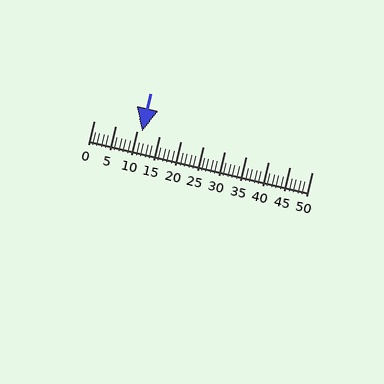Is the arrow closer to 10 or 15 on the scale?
The arrow is closer to 10.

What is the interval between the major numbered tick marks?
The major tick marks are spaced 5 units apart.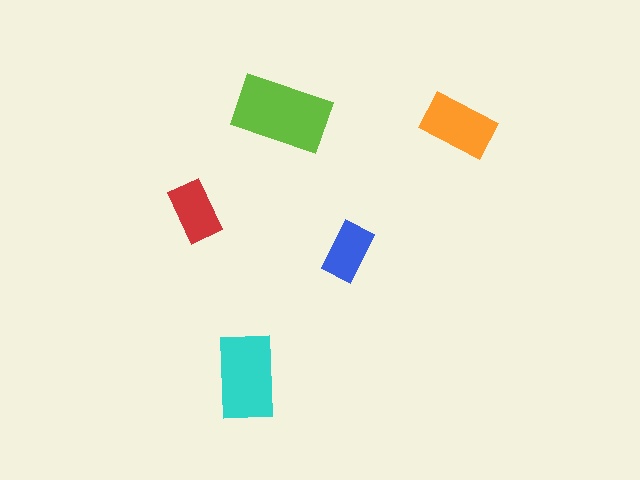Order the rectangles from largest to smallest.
the lime one, the cyan one, the orange one, the red one, the blue one.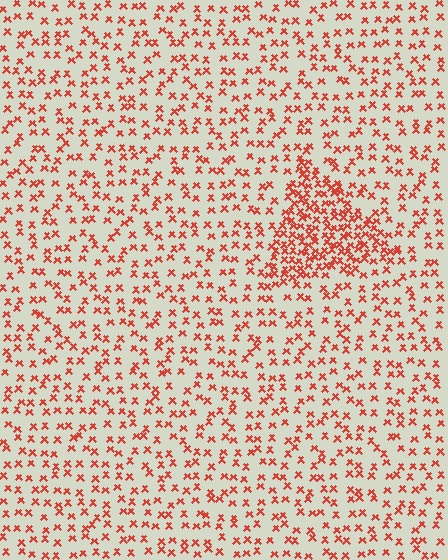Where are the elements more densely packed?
The elements are more densely packed inside the triangle boundary.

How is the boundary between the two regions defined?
The boundary is defined by a change in element density (approximately 2.4x ratio). All elements are the same color, size, and shape.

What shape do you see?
I see a triangle.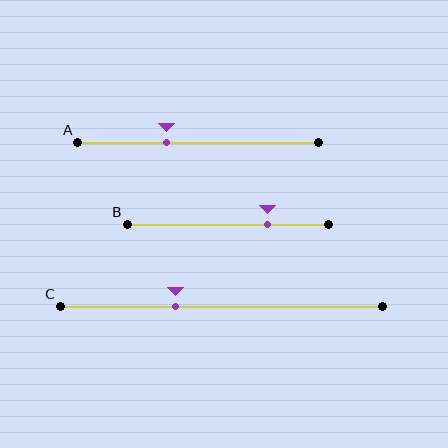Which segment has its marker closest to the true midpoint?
Segment A has its marker closest to the true midpoint.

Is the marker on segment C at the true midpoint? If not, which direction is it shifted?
No, the marker on segment C is shifted to the left by about 14% of the segment length.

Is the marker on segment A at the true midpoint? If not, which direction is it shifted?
No, the marker on segment A is shifted to the left by about 13% of the segment length.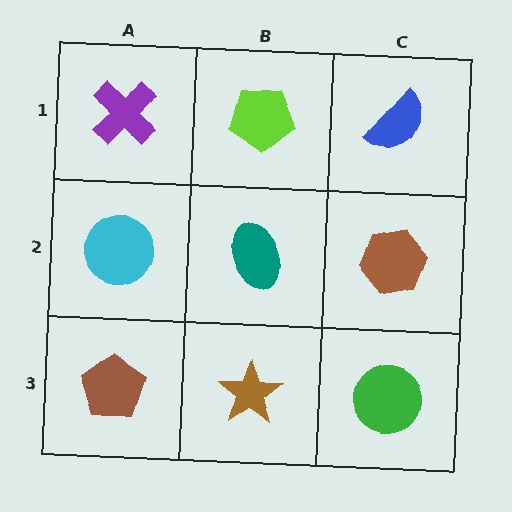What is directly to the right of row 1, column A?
A lime pentagon.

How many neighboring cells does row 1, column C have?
2.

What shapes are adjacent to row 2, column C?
A blue semicircle (row 1, column C), a green circle (row 3, column C), a teal ellipse (row 2, column B).